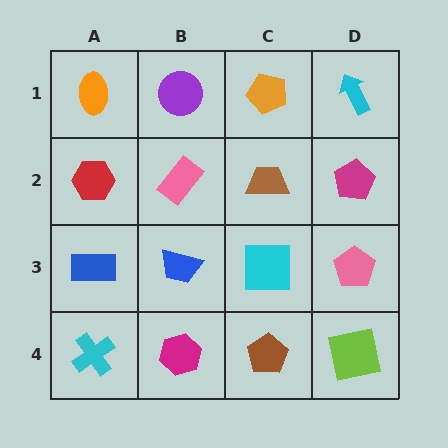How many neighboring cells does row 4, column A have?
2.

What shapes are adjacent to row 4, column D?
A pink pentagon (row 3, column D), a brown pentagon (row 4, column C).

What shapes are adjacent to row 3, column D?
A magenta pentagon (row 2, column D), a lime square (row 4, column D), a cyan square (row 3, column C).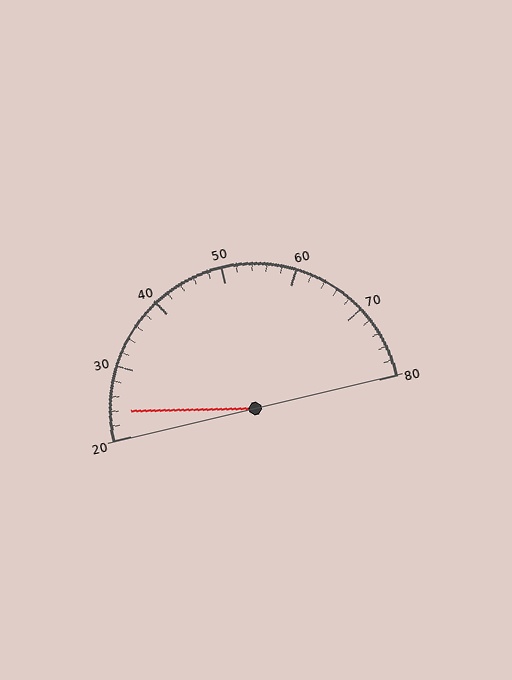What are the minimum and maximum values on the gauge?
The gauge ranges from 20 to 80.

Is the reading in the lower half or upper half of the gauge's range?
The reading is in the lower half of the range (20 to 80).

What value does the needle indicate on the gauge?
The needle indicates approximately 24.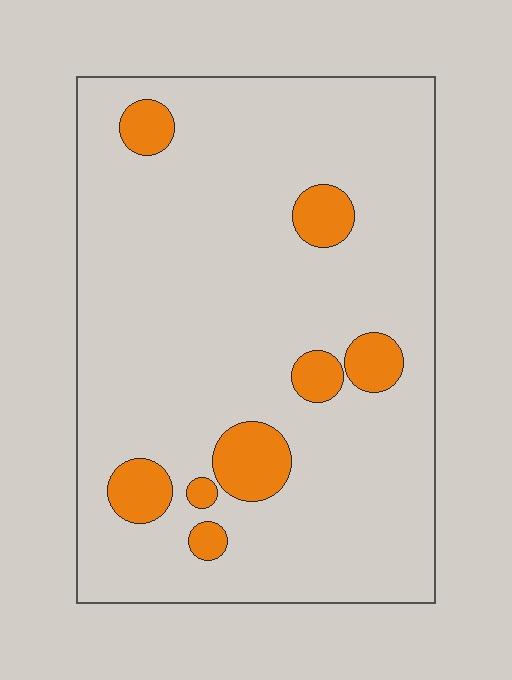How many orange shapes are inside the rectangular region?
8.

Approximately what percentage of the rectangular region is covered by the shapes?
Approximately 10%.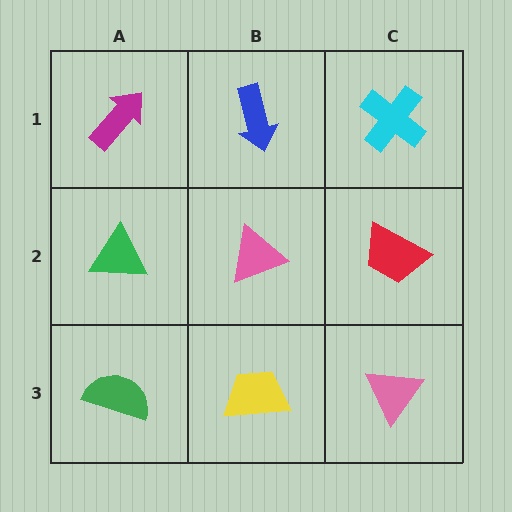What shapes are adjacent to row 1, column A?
A green triangle (row 2, column A), a blue arrow (row 1, column B).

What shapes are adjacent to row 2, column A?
A magenta arrow (row 1, column A), a green semicircle (row 3, column A), a pink triangle (row 2, column B).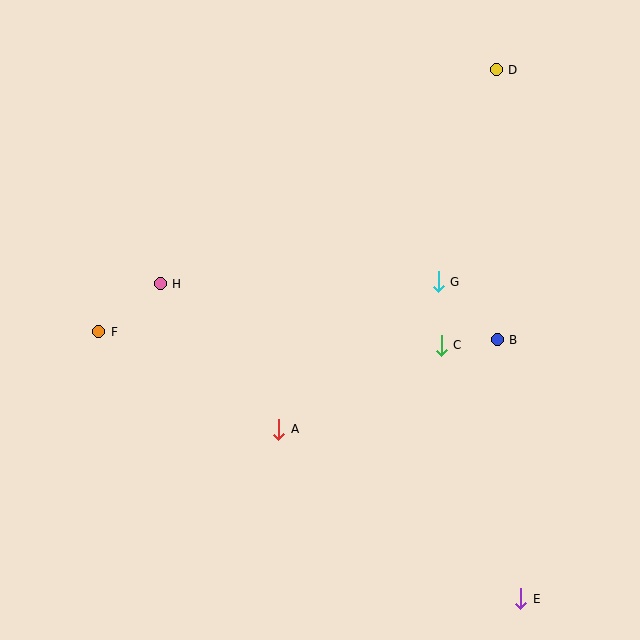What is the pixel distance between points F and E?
The distance between F and E is 499 pixels.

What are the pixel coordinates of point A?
Point A is at (279, 429).